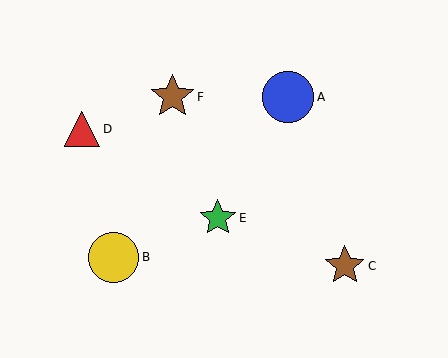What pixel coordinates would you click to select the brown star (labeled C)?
Click at (345, 266) to select the brown star C.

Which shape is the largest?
The blue circle (labeled A) is the largest.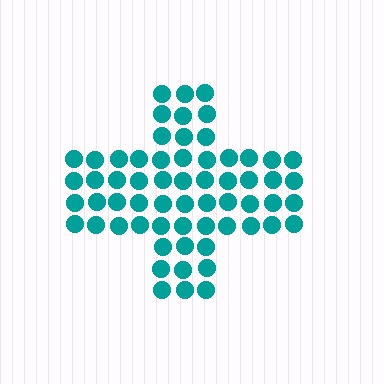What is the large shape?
The large shape is a cross.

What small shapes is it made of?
It is made of small circles.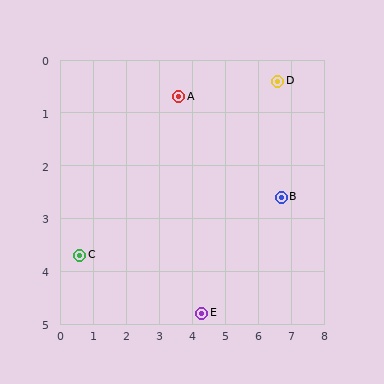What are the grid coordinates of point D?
Point D is at approximately (6.6, 0.4).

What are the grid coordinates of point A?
Point A is at approximately (3.6, 0.7).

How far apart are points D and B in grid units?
Points D and B are about 2.2 grid units apart.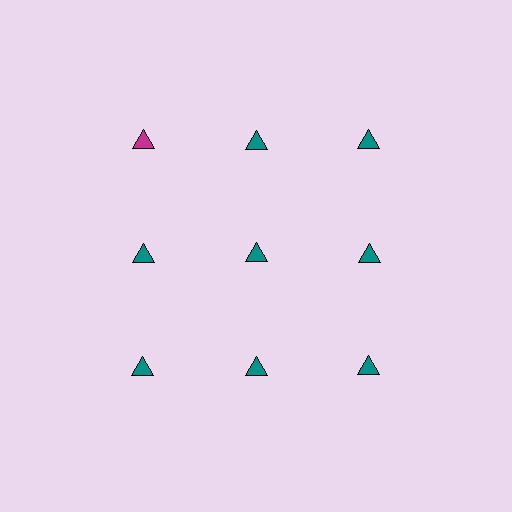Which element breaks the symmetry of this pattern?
The magenta triangle in the top row, leftmost column breaks the symmetry. All other shapes are teal triangles.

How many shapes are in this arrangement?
There are 9 shapes arranged in a grid pattern.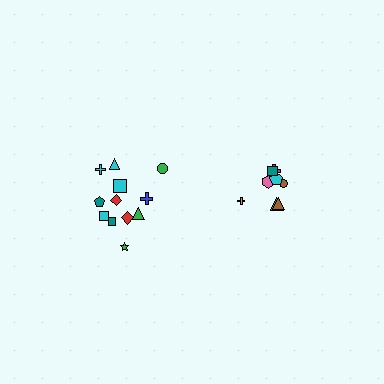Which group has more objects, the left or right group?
The left group.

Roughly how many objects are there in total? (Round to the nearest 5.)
Roughly 20 objects in total.